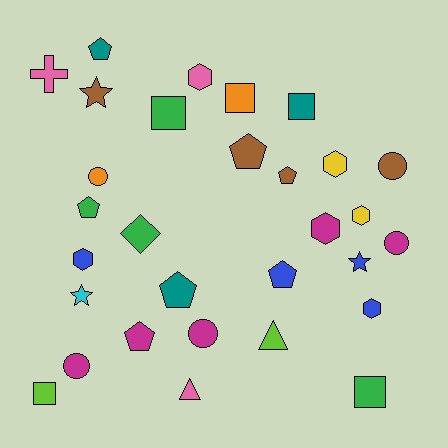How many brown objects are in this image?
There are 4 brown objects.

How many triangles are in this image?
There are 2 triangles.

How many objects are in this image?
There are 30 objects.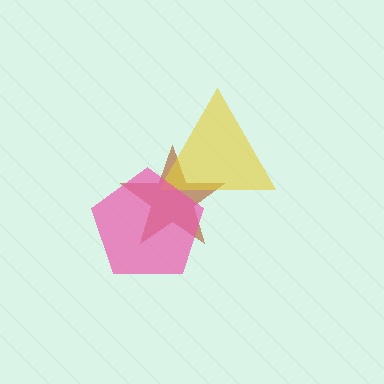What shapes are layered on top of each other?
The layered shapes are: a brown star, a yellow triangle, a pink pentagon.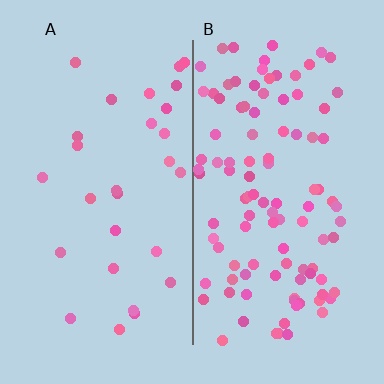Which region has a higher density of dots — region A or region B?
B (the right).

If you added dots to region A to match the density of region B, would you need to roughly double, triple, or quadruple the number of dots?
Approximately quadruple.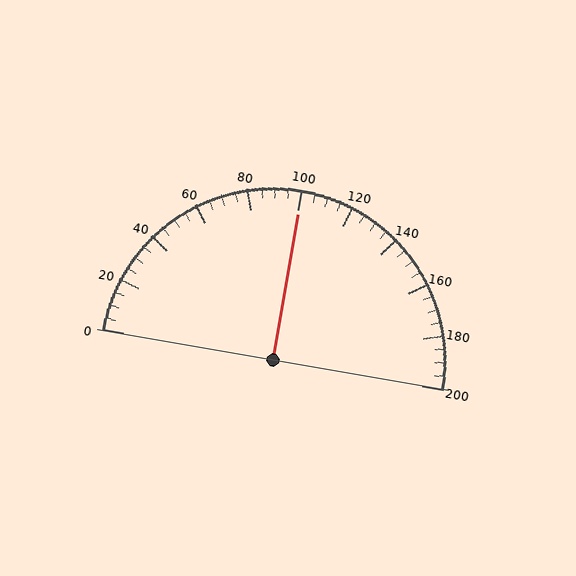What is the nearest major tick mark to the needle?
The nearest major tick mark is 100.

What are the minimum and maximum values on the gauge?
The gauge ranges from 0 to 200.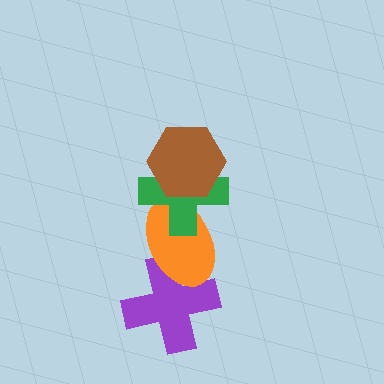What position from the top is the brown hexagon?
The brown hexagon is 1st from the top.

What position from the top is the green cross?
The green cross is 2nd from the top.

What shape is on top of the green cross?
The brown hexagon is on top of the green cross.